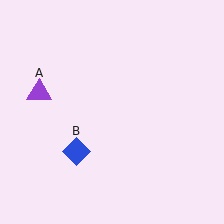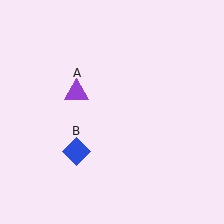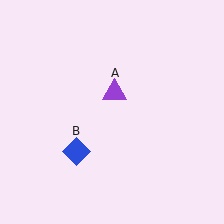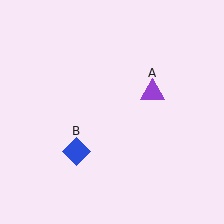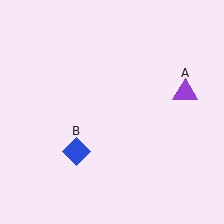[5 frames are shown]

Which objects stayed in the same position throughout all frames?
Blue diamond (object B) remained stationary.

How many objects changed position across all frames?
1 object changed position: purple triangle (object A).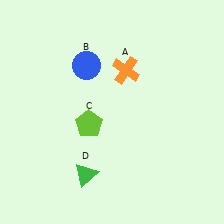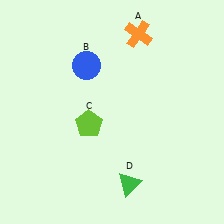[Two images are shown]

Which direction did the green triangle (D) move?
The green triangle (D) moved right.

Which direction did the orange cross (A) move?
The orange cross (A) moved up.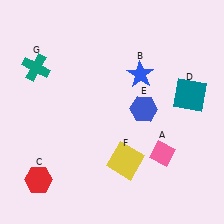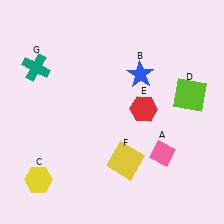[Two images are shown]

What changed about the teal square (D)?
In Image 1, D is teal. In Image 2, it changed to lime.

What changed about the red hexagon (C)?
In Image 1, C is red. In Image 2, it changed to yellow.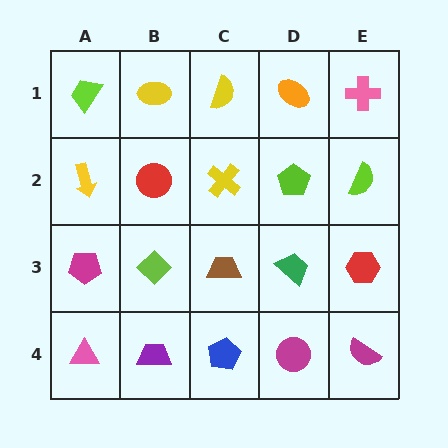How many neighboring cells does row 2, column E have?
3.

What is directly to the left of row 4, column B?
A pink triangle.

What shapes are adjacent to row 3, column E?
A lime semicircle (row 2, column E), a magenta semicircle (row 4, column E), a green trapezoid (row 3, column D).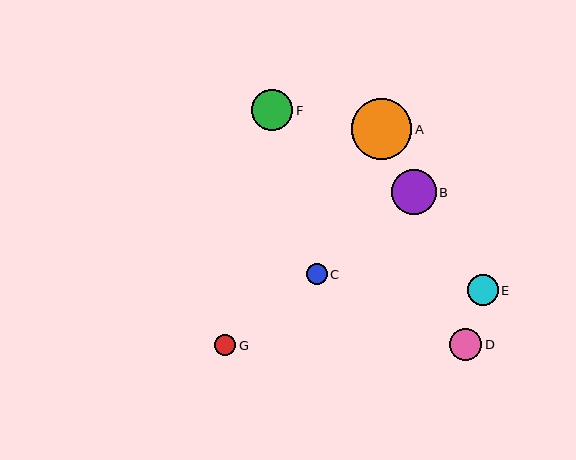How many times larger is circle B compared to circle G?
Circle B is approximately 2.1 times the size of circle G.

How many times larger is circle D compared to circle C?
Circle D is approximately 1.5 times the size of circle C.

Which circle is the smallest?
Circle C is the smallest with a size of approximately 21 pixels.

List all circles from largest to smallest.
From largest to smallest: A, B, F, D, E, G, C.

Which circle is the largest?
Circle A is the largest with a size of approximately 61 pixels.